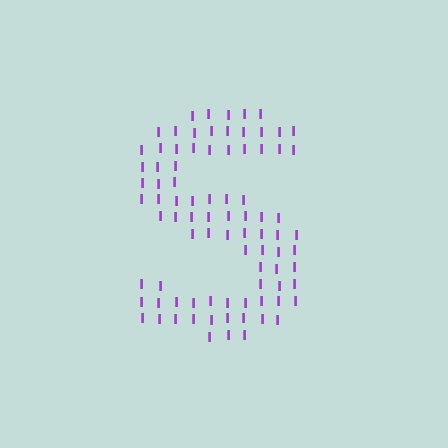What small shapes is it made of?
It is made of small letter I's.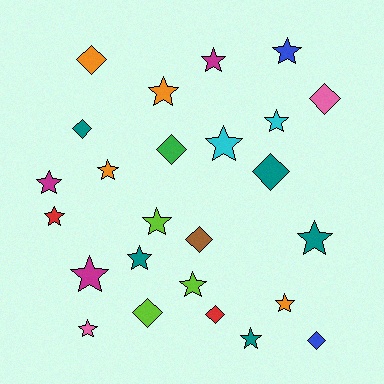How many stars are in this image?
There are 16 stars.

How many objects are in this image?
There are 25 objects.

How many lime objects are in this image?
There are 3 lime objects.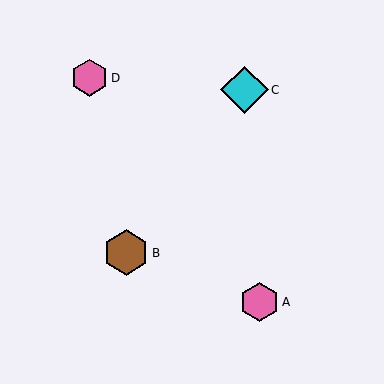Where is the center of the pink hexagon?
The center of the pink hexagon is at (259, 302).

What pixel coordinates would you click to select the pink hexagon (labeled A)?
Click at (259, 302) to select the pink hexagon A.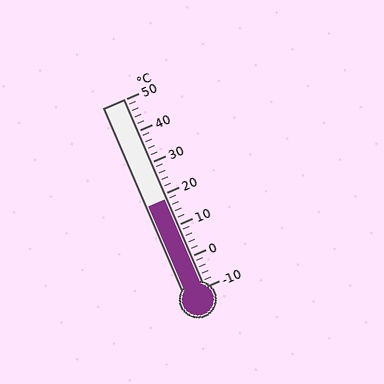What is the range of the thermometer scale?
The thermometer scale ranges from -10°C to 50°C.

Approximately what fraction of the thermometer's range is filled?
The thermometer is filled to approximately 45% of its range.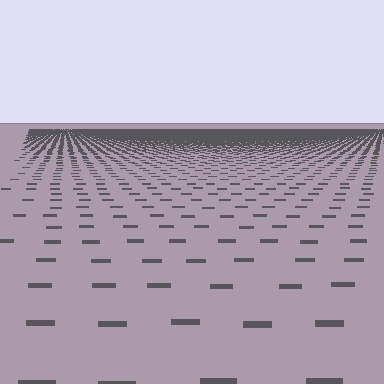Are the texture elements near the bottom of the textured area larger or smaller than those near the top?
Larger. Near the bottom, elements are closer to the viewer and appear at a bigger on-screen size.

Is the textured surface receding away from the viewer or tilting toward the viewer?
The surface is receding away from the viewer. Texture elements get smaller and denser toward the top.